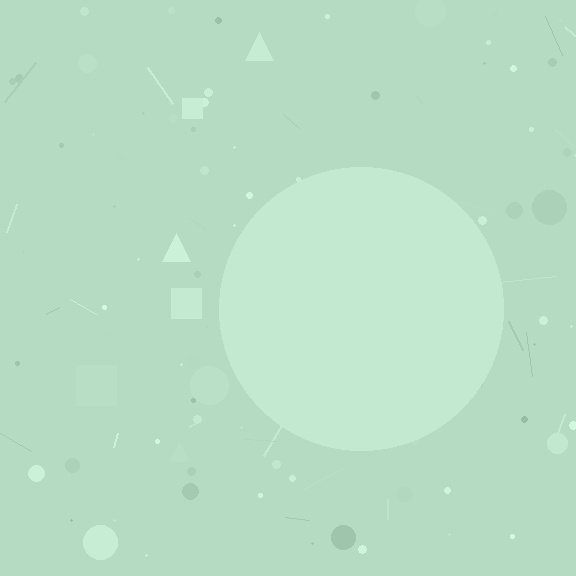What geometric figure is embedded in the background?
A circle is embedded in the background.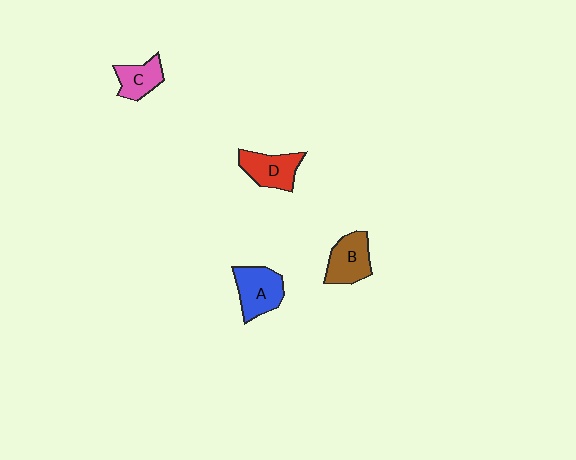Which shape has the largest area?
Shape A (blue).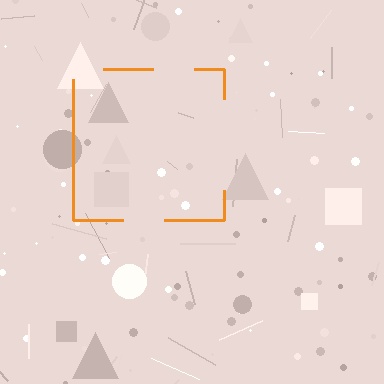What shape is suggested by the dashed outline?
The dashed outline suggests a square.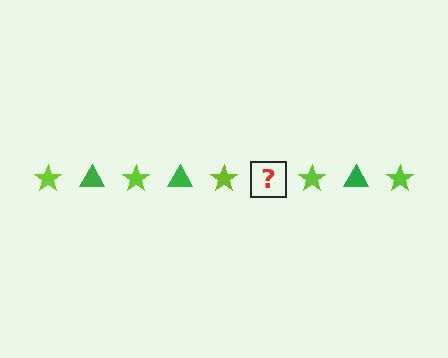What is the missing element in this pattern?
The missing element is a green triangle.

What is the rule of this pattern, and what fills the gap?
The rule is that the pattern alternates between lime star and green triangle. The gap should be filled with a green triangle.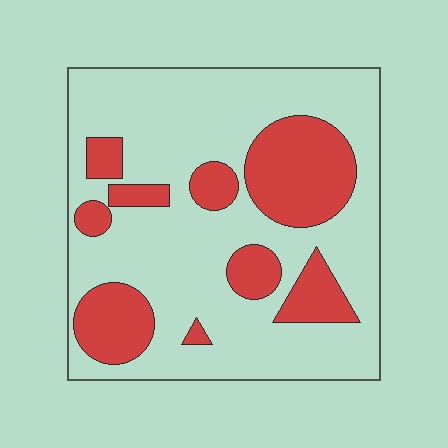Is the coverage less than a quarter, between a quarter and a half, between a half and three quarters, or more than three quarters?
Between a quarter and a half.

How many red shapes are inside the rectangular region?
9.